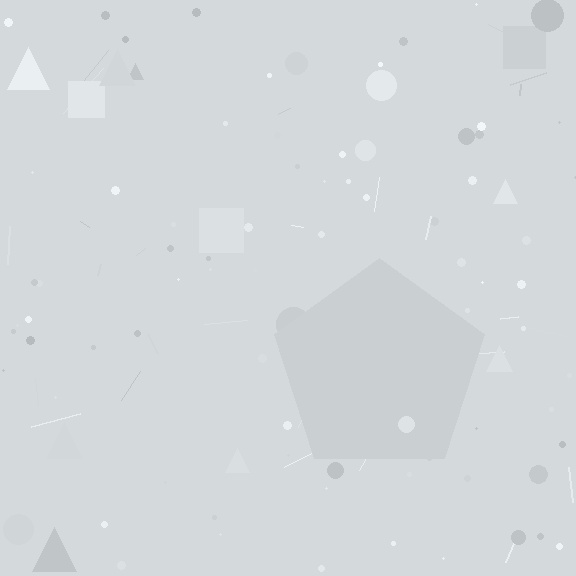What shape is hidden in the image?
A pentagon is hidden in the image.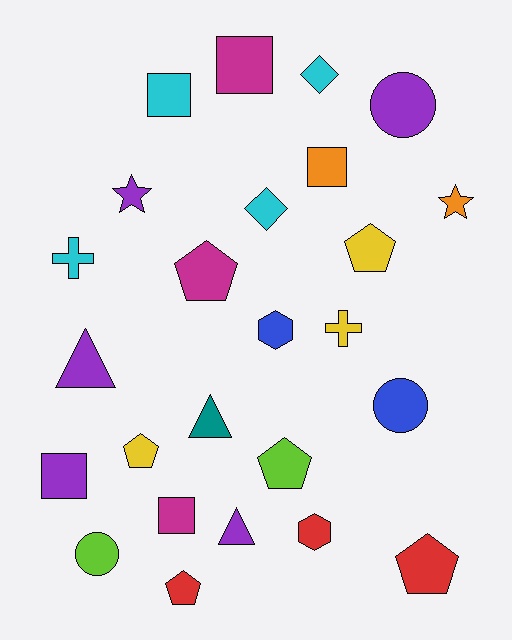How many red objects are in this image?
There are 3 red objects.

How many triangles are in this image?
There are 3 triangles.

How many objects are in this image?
There are 25 objects.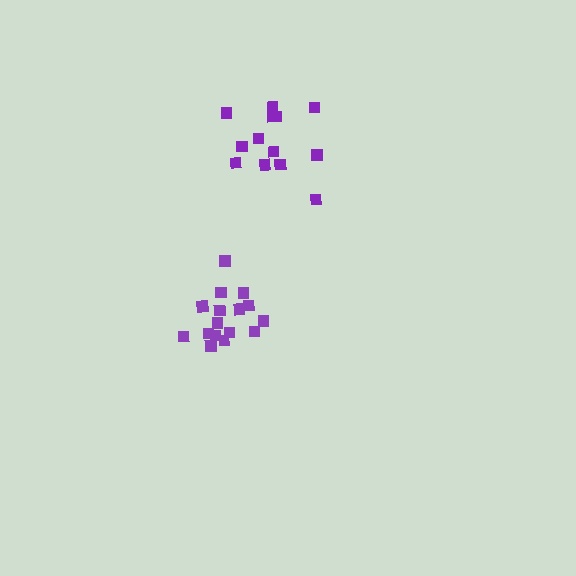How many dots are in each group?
Group 1: 16 dots, Group 2: 13 dots (29 total).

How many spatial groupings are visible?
There are 2 spatial groupings.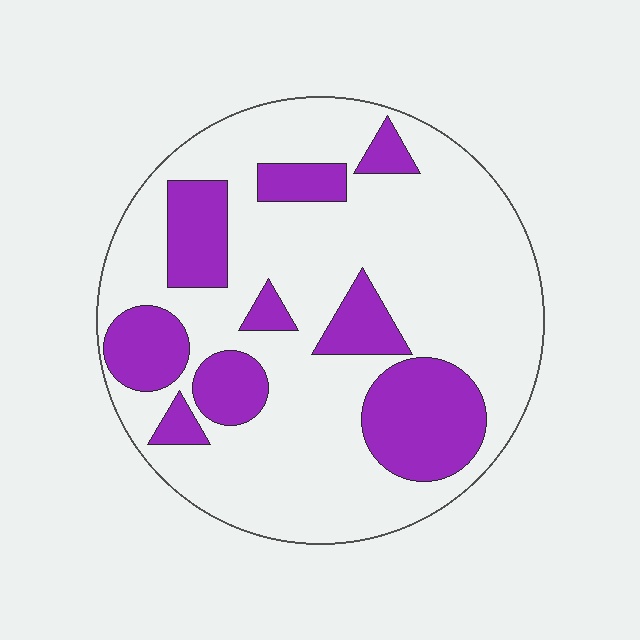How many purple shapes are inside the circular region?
9.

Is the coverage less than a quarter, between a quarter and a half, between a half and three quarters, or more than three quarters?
Between a quarter and a half.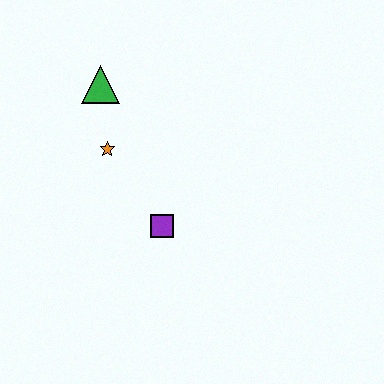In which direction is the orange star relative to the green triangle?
The orange star is below the green triangle.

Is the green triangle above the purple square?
Yes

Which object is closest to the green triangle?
The orange star is closest to the green triangle.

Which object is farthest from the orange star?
The purple square is farthest from the orange star.